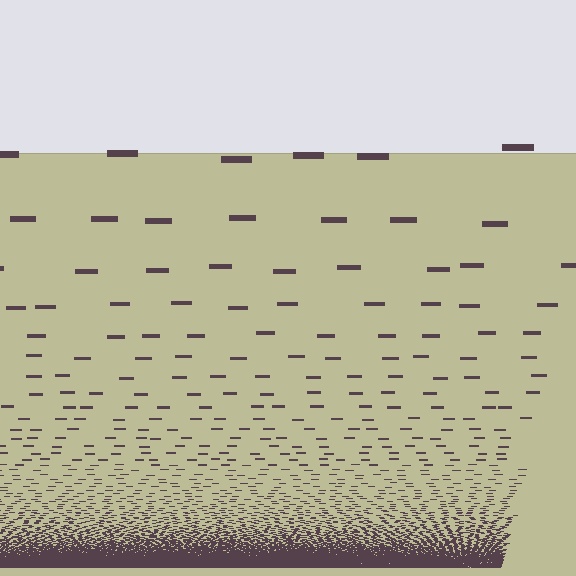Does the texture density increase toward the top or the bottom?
Density increases toward the bottom.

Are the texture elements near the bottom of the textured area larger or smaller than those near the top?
Smaller. The gradient is inverted — elements near the bottom are smaller and denser.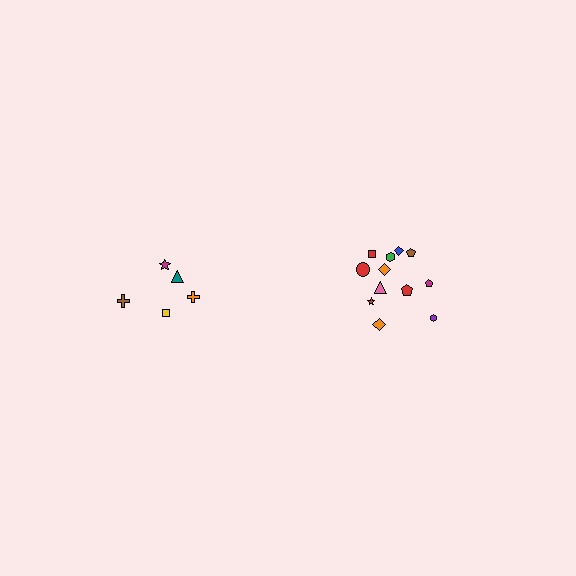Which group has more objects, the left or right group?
The right group.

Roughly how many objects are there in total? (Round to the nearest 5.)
Roughly 15 objects in total.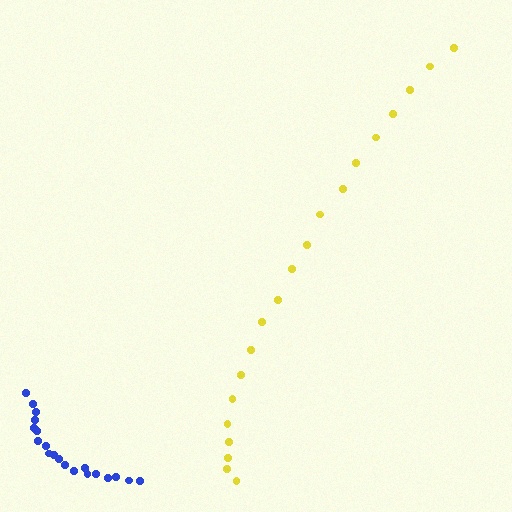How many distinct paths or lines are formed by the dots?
There are 2 distinct paths.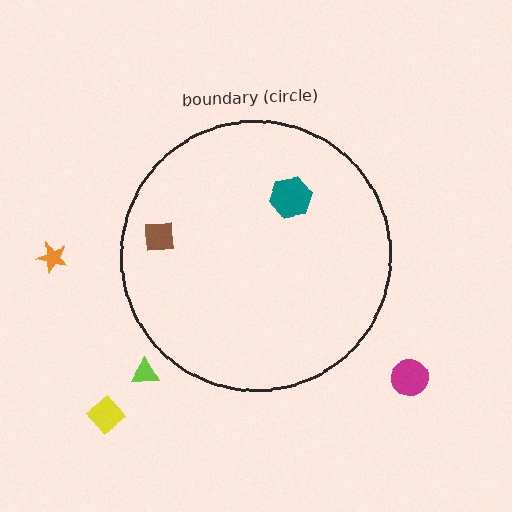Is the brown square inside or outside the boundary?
Inside.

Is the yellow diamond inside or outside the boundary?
Outside.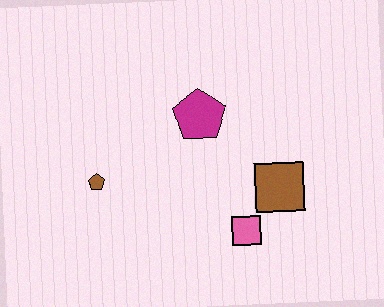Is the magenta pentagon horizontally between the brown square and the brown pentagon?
Yes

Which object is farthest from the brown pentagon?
The brown square is farthest from the brown pentagon.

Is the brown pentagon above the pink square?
Yes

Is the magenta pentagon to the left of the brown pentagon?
No